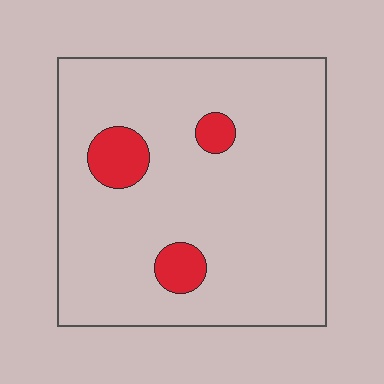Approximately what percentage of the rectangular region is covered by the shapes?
Approximately 10%.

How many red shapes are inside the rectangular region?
3.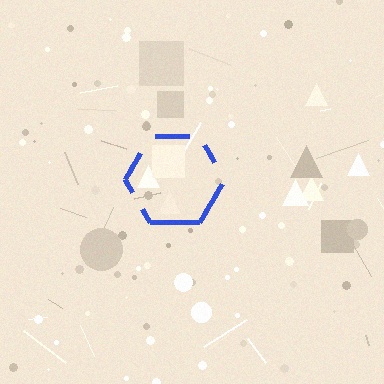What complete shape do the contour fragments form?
The contour fragments form a hexagon.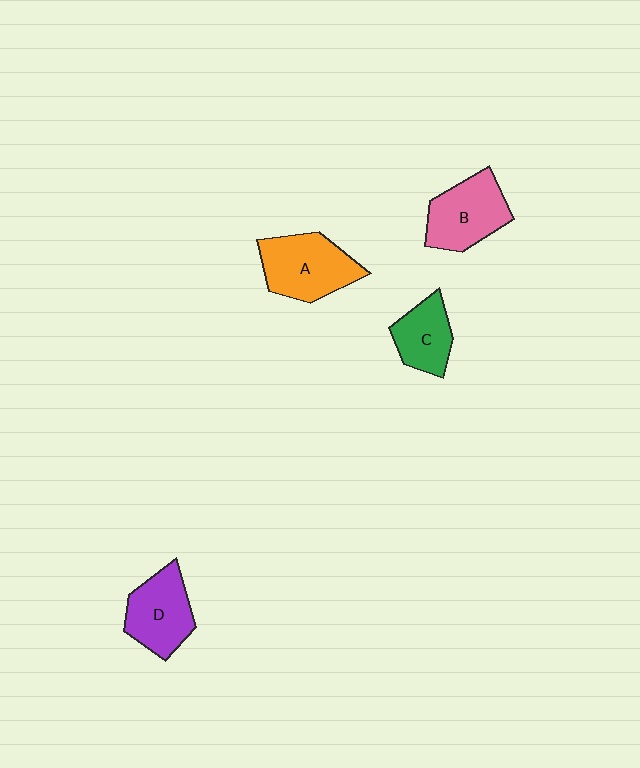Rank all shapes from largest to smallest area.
From largest to smallest: A (orange), B (pink), D (purple), C (green).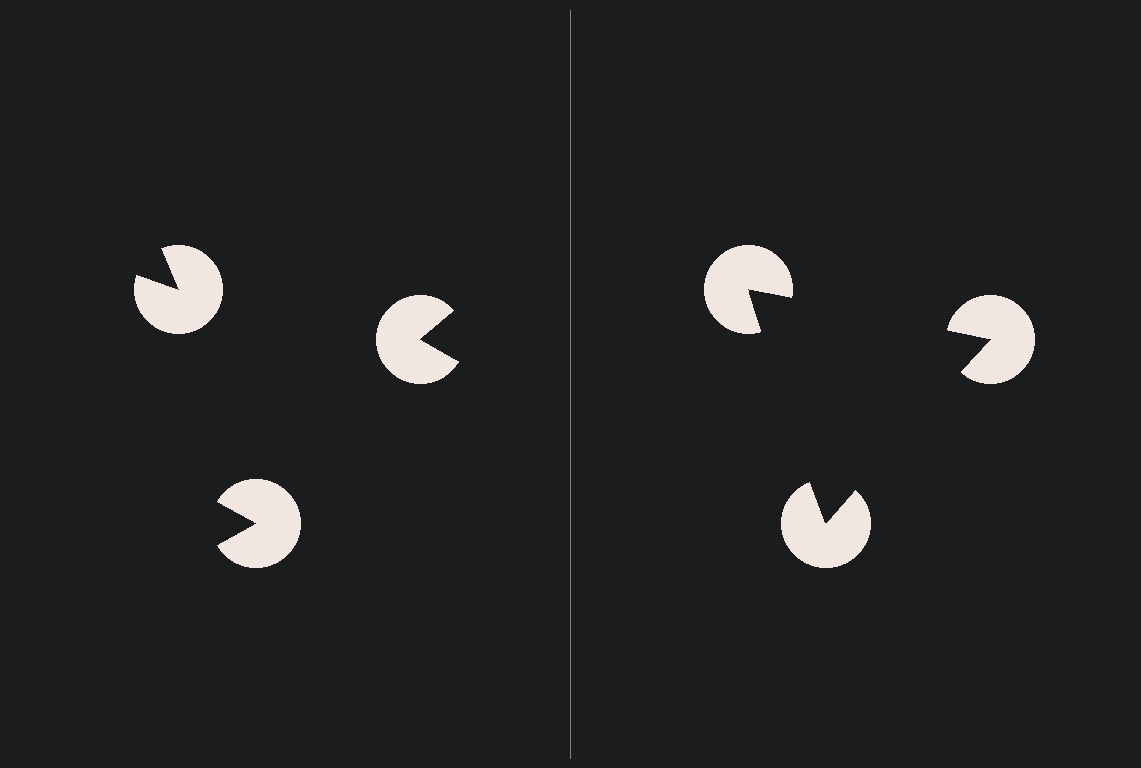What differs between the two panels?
The pac-man discs are positioned identically on both sides; only the wedge orientations differ. On the right they align to a triangle; on the left they are misaligned.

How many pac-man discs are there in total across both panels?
6 — 3 on each side.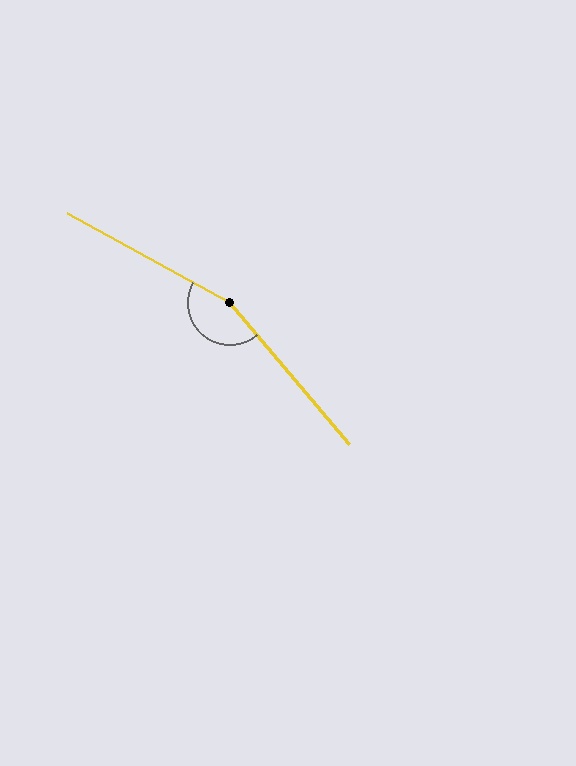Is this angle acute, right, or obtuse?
It is obtuse.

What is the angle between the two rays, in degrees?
Approximately 159 degrees.